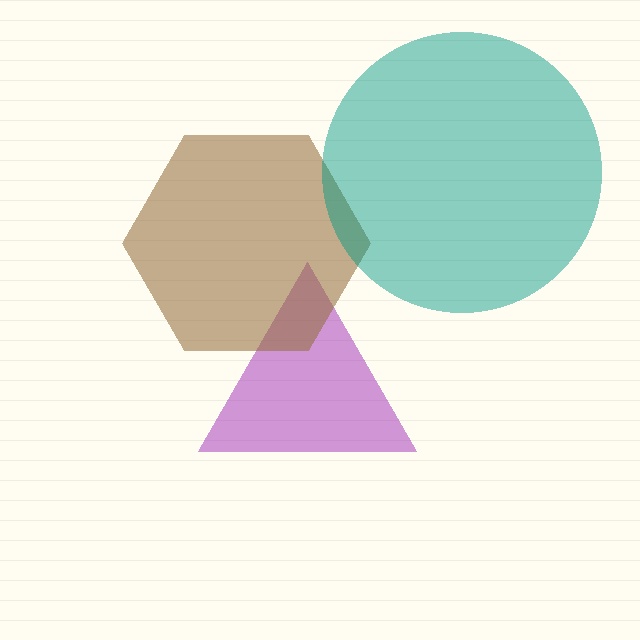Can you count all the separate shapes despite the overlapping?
Yes, there are 3 separate shapes.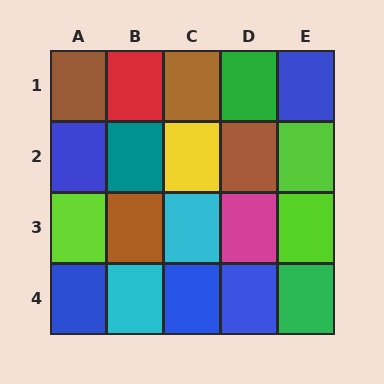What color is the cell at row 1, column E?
Blue.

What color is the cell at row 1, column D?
Green.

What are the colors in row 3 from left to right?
Lime, brown, cyan, magenta, lime.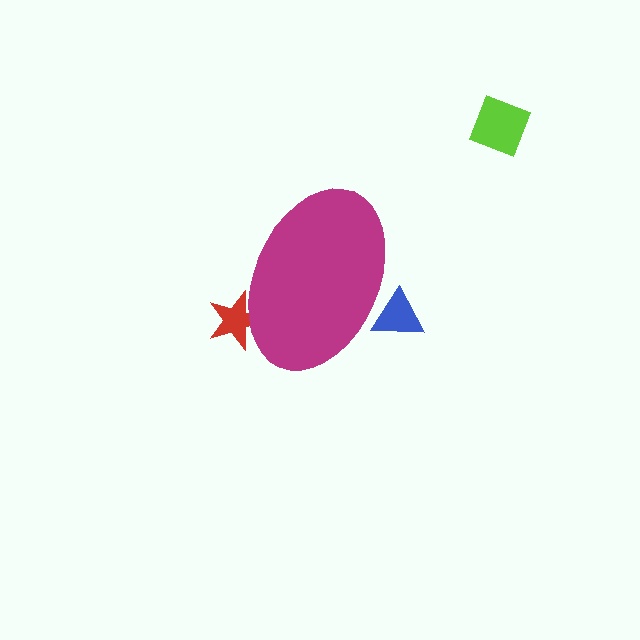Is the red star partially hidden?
Yes, the red star is partially hidden behind the magenta ellipse.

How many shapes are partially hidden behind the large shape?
2 shapes are partially hidden.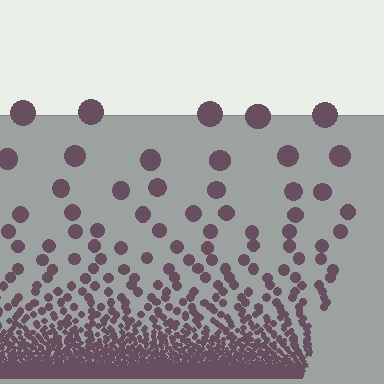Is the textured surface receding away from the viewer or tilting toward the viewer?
The surface appears to tilt toward the viewer. Texture elements get larger and sparser toward the top.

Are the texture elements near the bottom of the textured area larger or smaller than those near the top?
Smaller. The gradient is inverted — elements near the bottom are smaller and denser.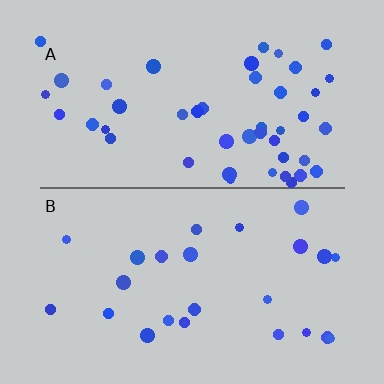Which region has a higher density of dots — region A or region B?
A (the top).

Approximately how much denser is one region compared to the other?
Approximately 2.0× — region A over region B.